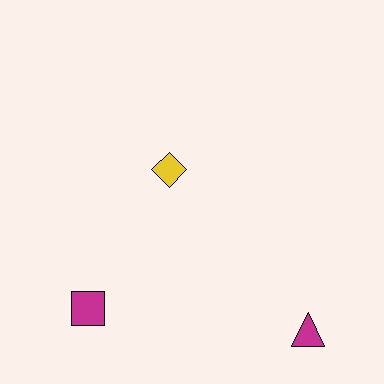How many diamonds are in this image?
There is 1 diamond.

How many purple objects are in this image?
There are no purple objects.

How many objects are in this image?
There are 3 objects.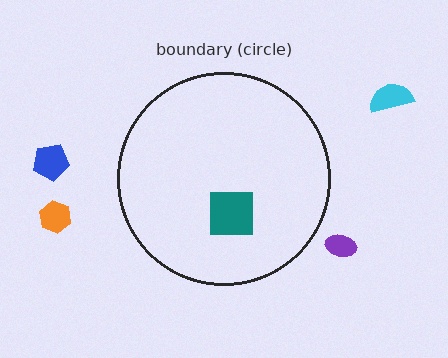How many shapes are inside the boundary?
1 inside, 4 outside.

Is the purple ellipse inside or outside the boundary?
Outside.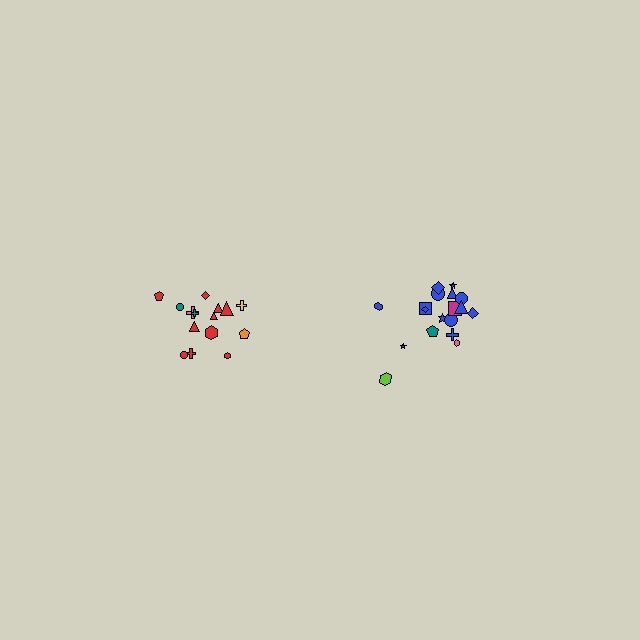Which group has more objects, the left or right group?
The right group.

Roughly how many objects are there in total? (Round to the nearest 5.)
Roughly 35 objects in total.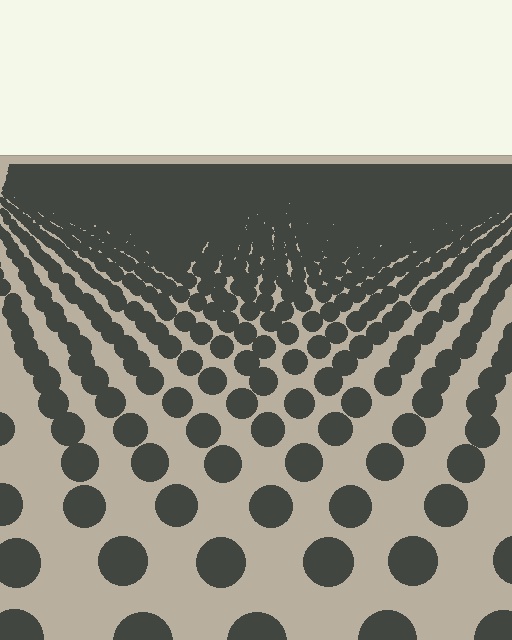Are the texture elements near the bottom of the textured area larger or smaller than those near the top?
Larger. Near the bottom, elements are closer to the viewer and appear at a bigger on-screen size.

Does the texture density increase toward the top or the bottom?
Density increases toward the top.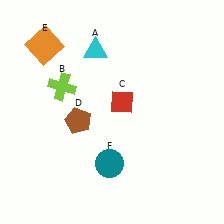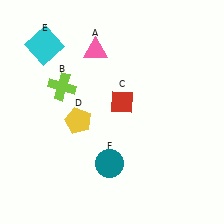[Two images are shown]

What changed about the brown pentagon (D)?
In Image 1, D is brown. In Image 2, it changed to yellow.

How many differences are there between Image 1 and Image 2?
There are 3 differences between the two images.